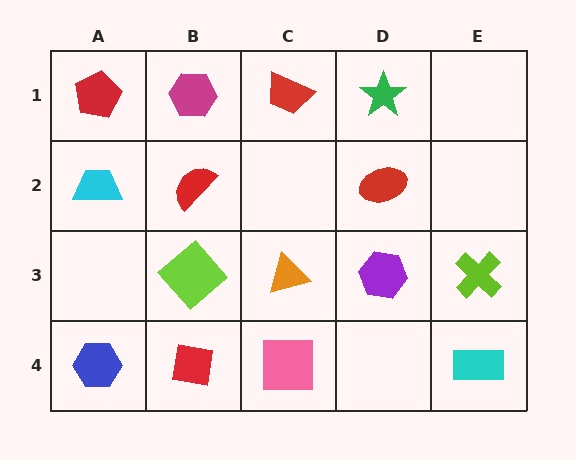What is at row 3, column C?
An orange triangle.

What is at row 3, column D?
A purple hexagon.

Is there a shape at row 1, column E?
No, that cell is empty.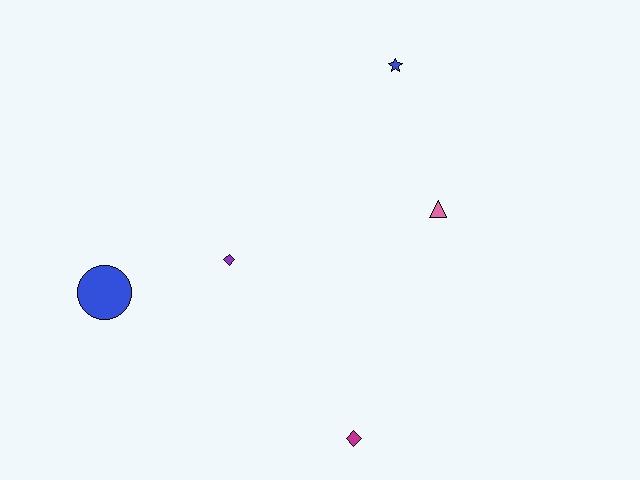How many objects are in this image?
There are 5 objects.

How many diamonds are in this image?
There are 2 diamonds.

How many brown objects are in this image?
There are no brown objects.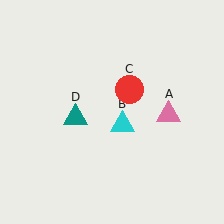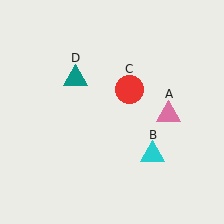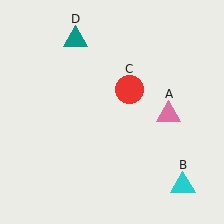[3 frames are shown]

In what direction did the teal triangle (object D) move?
The teal triangle (object D) moved up.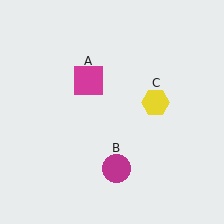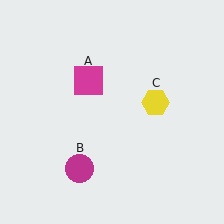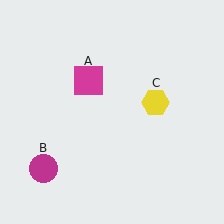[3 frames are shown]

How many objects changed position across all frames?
1 object changed position: magenta circle (object B).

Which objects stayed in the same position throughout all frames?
Magenta square (object A) and yellow hexagon (object C) remained stationary.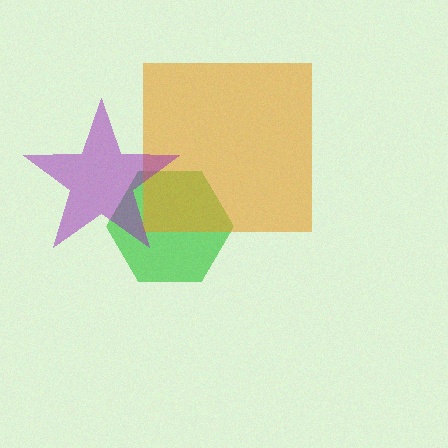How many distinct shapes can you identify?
There are 3 distinct shapes: a green hexagon, an orange square, a purple star.